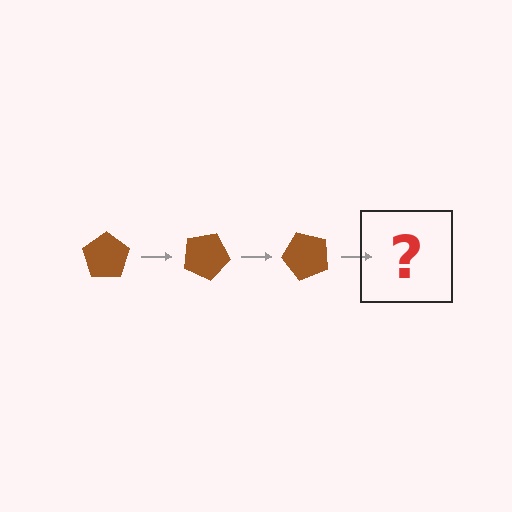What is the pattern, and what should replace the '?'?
The pattern is that the pentagon rotates 25 degrees each step. The '?' should be a brown pentagon rotated 75 degrees.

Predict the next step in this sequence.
The next step is a brown pentagon rotated 75 degrees.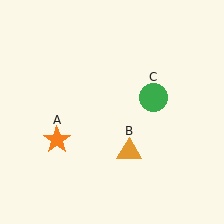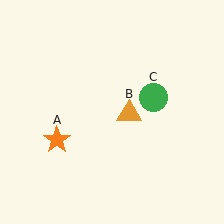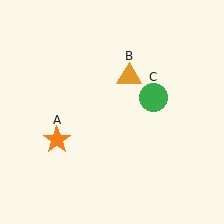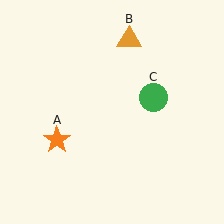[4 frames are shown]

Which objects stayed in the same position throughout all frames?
Orange star (object A) and green circle (object C) remained stationary.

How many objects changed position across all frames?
1 object changed position: orange triangle (object B).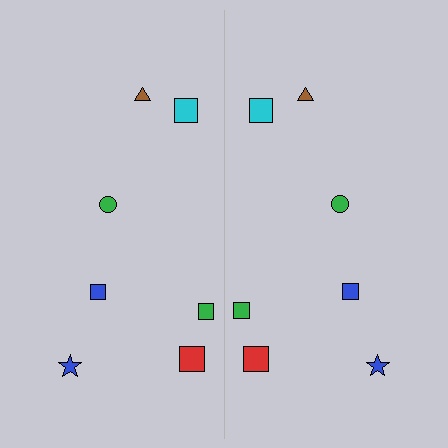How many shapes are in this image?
There are 14 shapes in this image.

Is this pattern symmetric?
Yes, this pattern has bilateral (reflection) symmetry.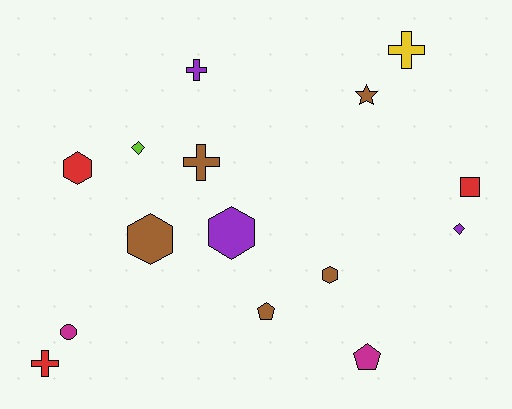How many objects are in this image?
There are 15 objects.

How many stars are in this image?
There is 1 star.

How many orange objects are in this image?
There are no orange objects.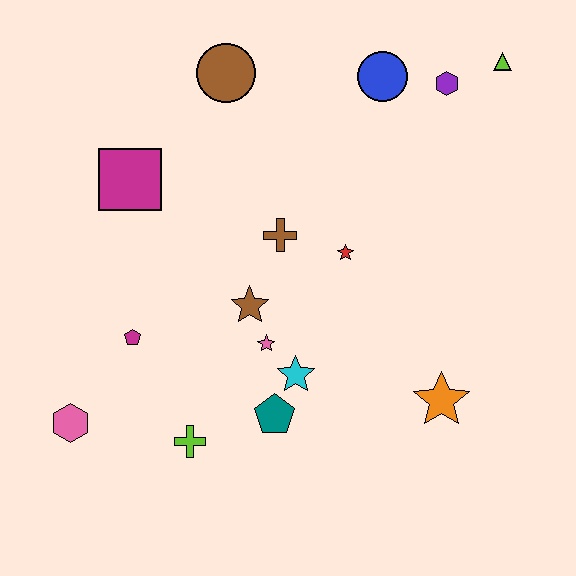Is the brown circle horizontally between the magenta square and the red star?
Yes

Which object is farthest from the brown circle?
The orange star is farthest from the brown circle.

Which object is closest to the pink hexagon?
The magenta pentagon is closest to the pink hexagon.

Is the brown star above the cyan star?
Yes